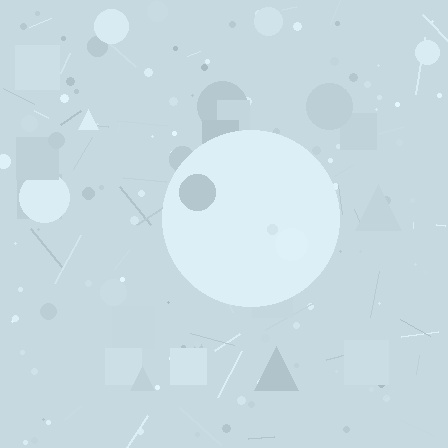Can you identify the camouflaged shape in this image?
The camouflaged shape is a circle.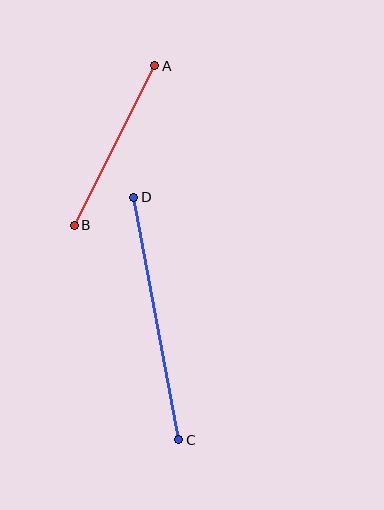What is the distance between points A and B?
The distance is approximately 178 pixels.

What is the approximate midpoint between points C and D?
The midpoint is at approximately (156, 319) pixels.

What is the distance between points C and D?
The distance is approximately 247 pixels.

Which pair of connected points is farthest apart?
Points C and D are farthest apart.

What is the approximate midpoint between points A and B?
The midpoint is at approximately (114, 145) pixels.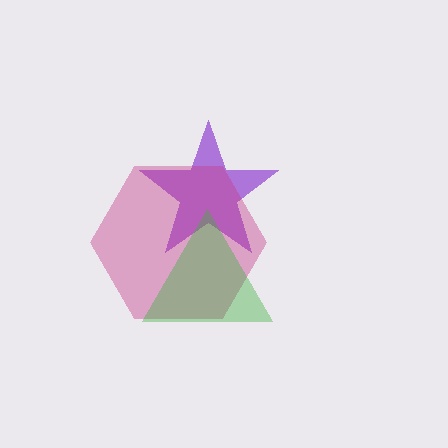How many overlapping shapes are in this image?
There are 3 overlapping shapes in the image.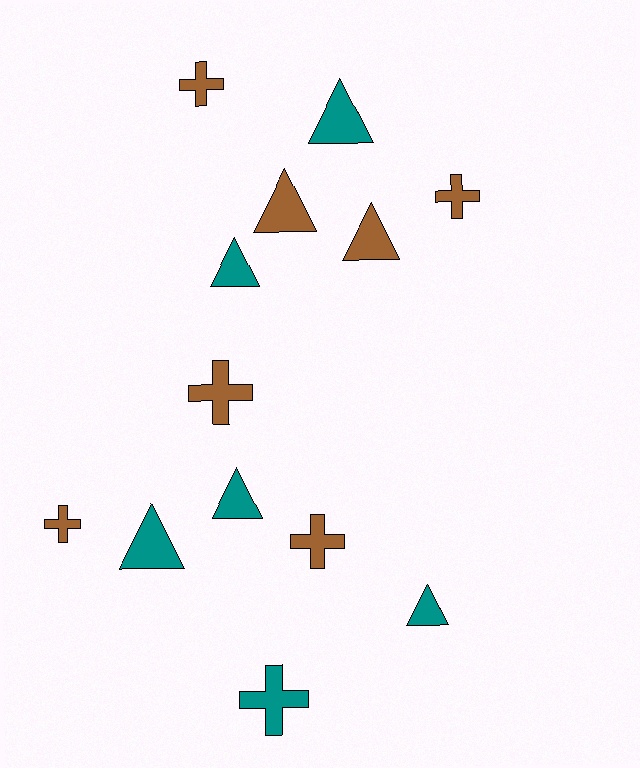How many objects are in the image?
There are 13 objects.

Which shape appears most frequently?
Triangle, with 7 objects.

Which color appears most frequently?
Brown, with 7 objects.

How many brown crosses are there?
There are 5 brown crosses.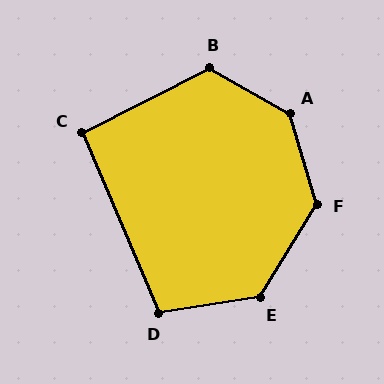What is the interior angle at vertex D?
Approximately 104 degrees (obtuse).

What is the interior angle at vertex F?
Approximately 132 degrees (obtuse).